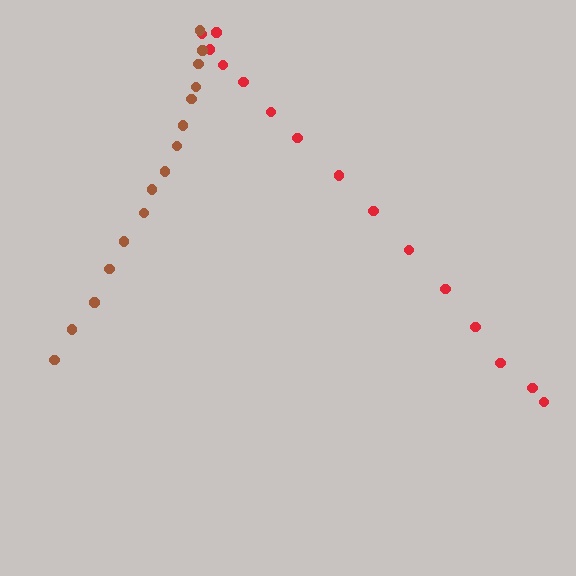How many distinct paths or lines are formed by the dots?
There are 2 distinct paths.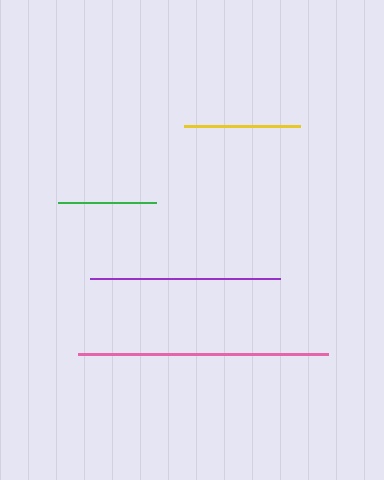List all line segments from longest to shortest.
From longest to shortest: pink, purple, yellow, green.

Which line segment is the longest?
The pink line is the longest at approximately 249 pixels.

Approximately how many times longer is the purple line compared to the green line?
The purple line is approximately 1.9 times the length of the green line.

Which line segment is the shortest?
The green line is the shortest at approximately 98 pixels.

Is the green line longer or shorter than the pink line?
The pink line is longer than the green line.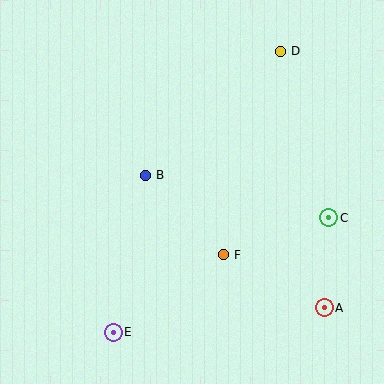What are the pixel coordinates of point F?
Point F is at (223, 255).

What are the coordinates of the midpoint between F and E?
The midpoint between F and E is at (168, 293).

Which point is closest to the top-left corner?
Point B is closest to the top-left corner.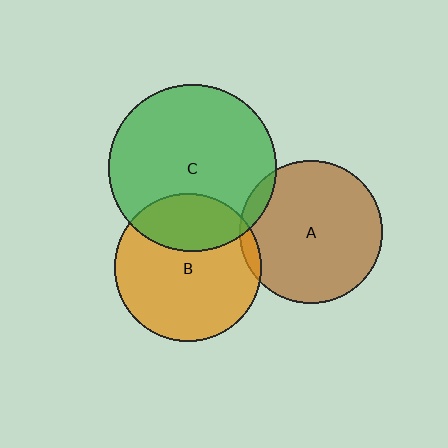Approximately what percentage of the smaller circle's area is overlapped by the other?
Approximately 5%.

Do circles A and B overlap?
Yes.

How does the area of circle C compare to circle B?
Approximately 1.3 times.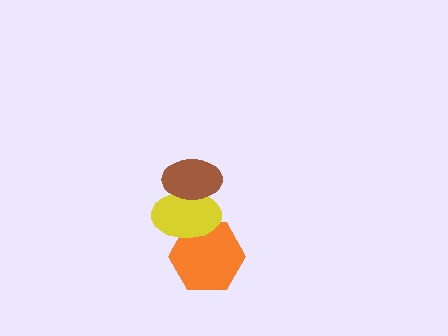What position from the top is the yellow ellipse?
The yellow ellipse is 2nd from the top.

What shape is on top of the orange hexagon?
The yellow ellipse is on top of the orange hexagon.